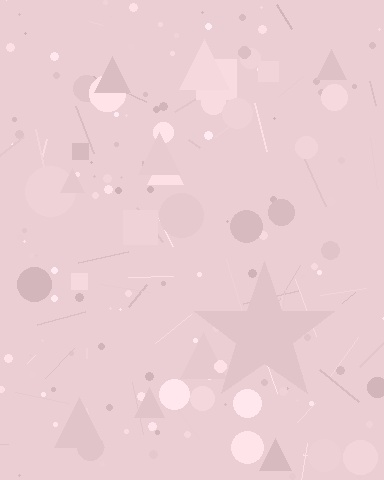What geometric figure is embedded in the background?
A star is embedded in the background.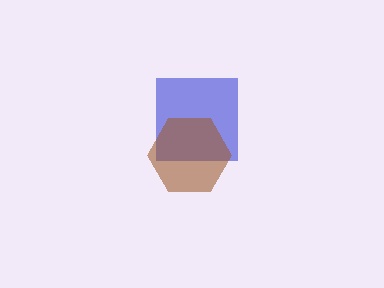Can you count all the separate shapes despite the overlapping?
Yes, there are 2 separate shapes.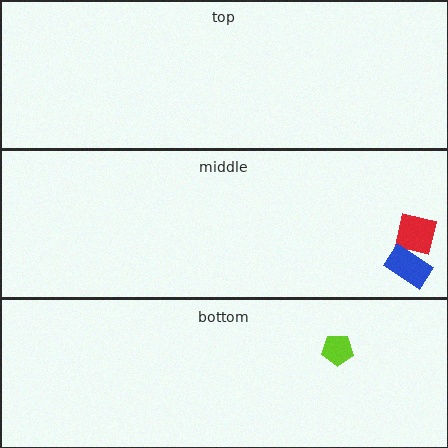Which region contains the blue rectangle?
The middle region.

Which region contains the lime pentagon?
The bottom region.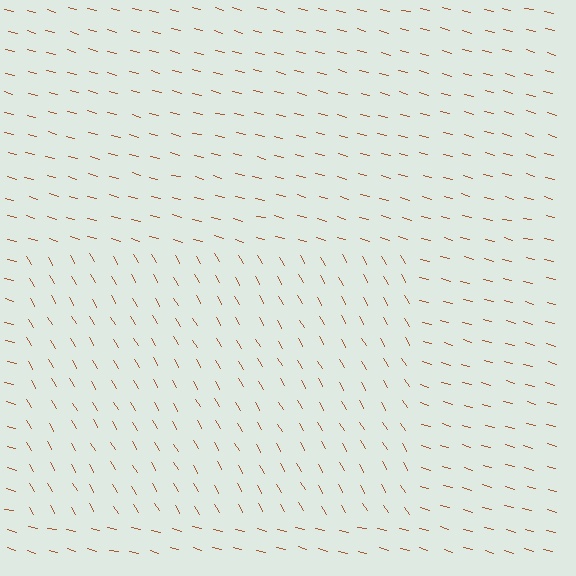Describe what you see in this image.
The image is filled with small brown line segments. A rectangle region in the image has lines oriented differently from the surrounding lines, creating a visible texture boundary.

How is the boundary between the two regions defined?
The boundary is defined purely by a change in line orientation (approximately 45 degrees difference). All lines are the same color and thickness.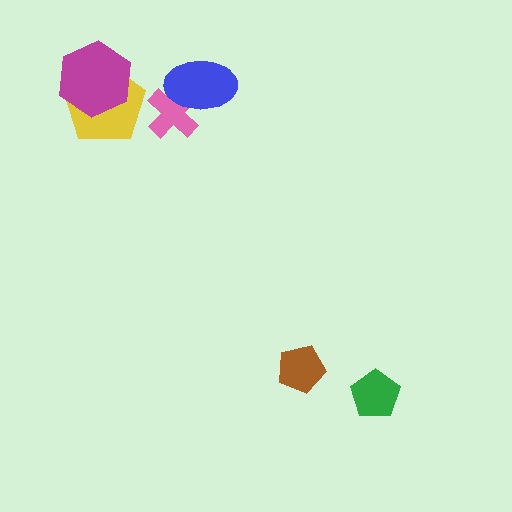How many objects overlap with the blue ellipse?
1 object overlaps with the blue ellipse.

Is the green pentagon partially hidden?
No, no other shape covers it.